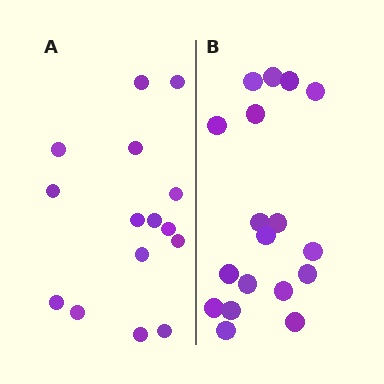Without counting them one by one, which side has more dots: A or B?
Region B (the right region) has more dots.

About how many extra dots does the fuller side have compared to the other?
Region B has just a few more — roughly 2 or 3 more dots than region A.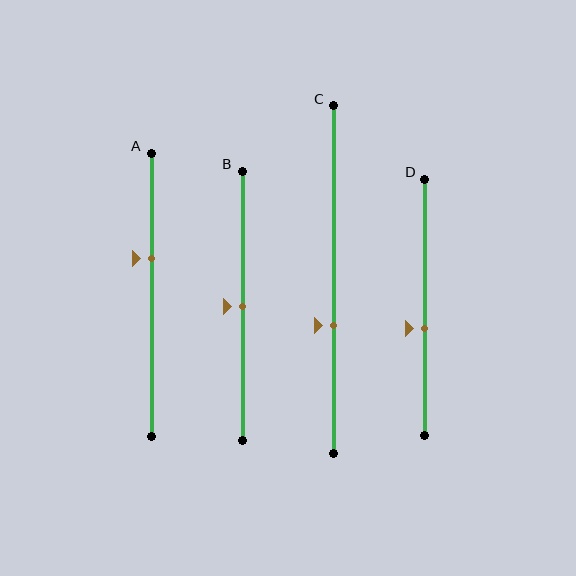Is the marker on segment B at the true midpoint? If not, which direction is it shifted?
Yes, the marker on segment B is at the true midpoint.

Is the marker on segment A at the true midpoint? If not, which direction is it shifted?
No, the marker on segment A is shifted upward by about 13% of the segment length.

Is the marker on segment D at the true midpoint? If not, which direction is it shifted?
No, the marker on segment D is shifted downward by about 8% of the segment length.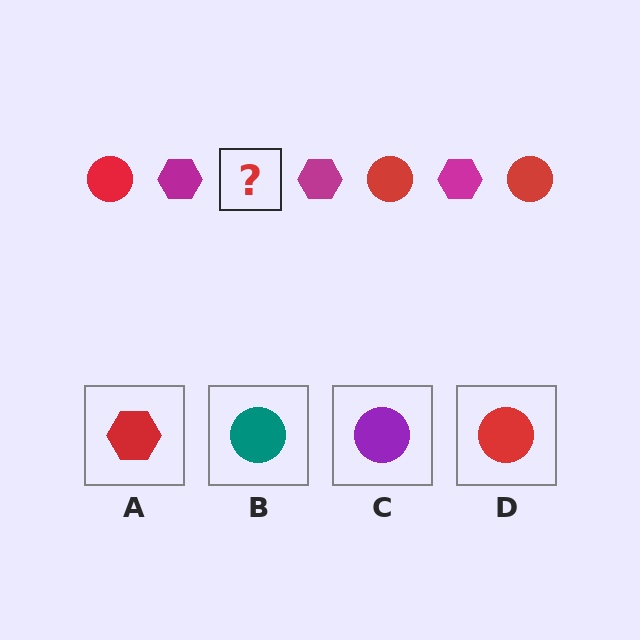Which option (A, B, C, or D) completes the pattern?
D.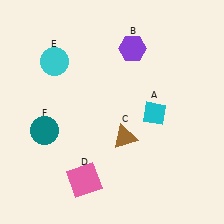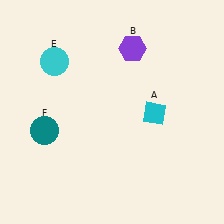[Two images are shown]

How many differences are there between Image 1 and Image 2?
There are 2 differences between the two images.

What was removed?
The pink square (D), the brown triangle (C) were removed in Image 2.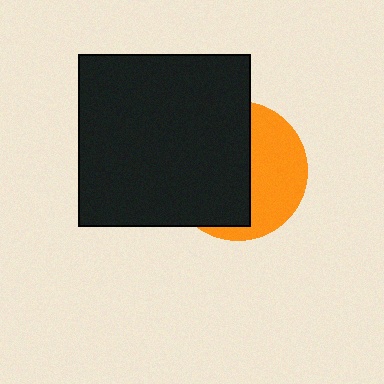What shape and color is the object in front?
The object in front is a black square.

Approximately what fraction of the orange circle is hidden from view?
Roughly 59% of the orange circle is hidden behind the black square.